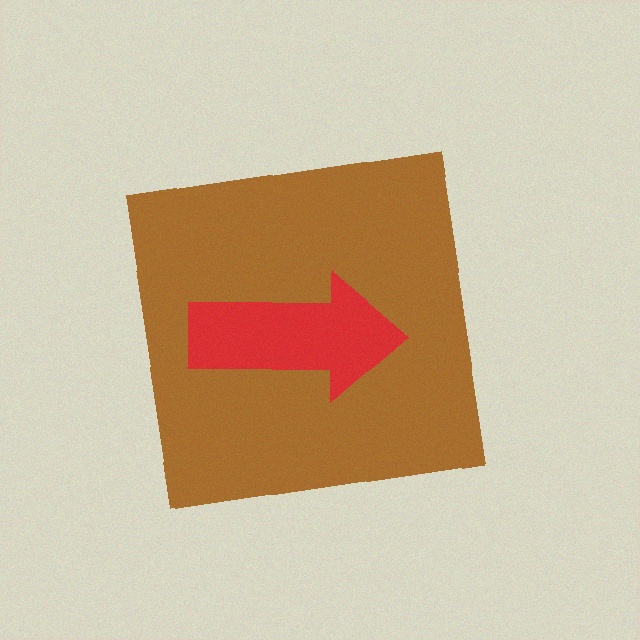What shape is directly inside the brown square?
The red arrow.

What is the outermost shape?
The brown square.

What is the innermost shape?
The red arrow.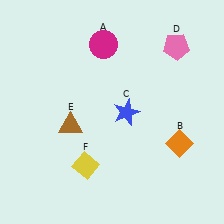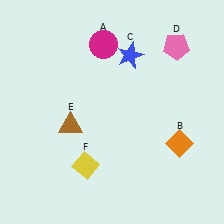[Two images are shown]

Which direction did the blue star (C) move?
The blue star (C) moved up.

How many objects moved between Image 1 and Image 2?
1 object moved between the two images.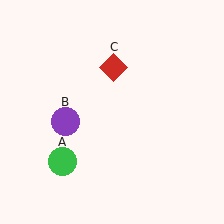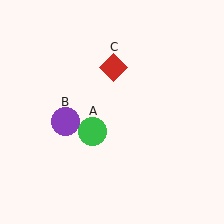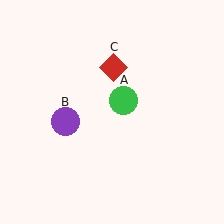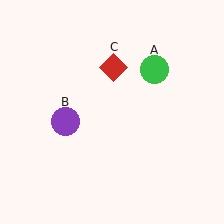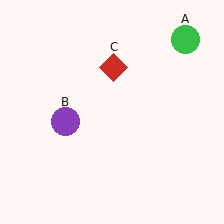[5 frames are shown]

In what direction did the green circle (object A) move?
The green circle (object A) moved up and to the right.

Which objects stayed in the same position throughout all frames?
Purple circle (object B) and red diamond (object C) remained stationary.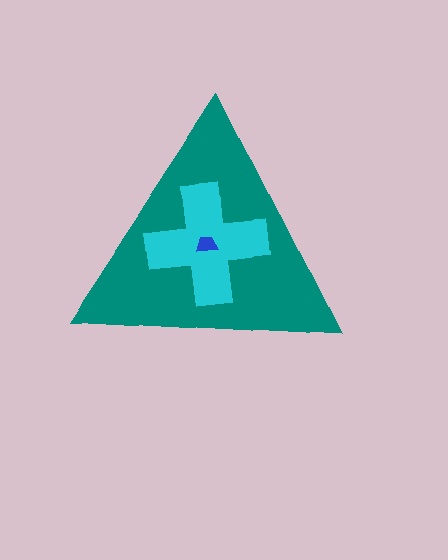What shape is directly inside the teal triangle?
The cyan cross.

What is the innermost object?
The blue trapezoid.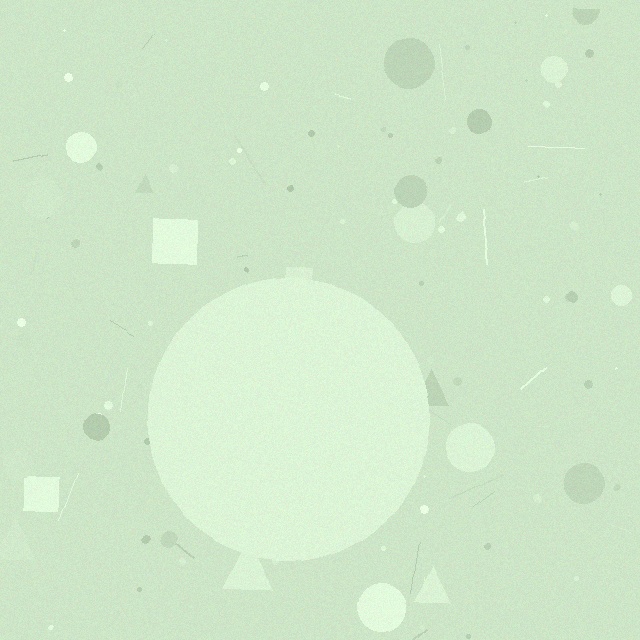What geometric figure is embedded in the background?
A circle is embedded in the background.